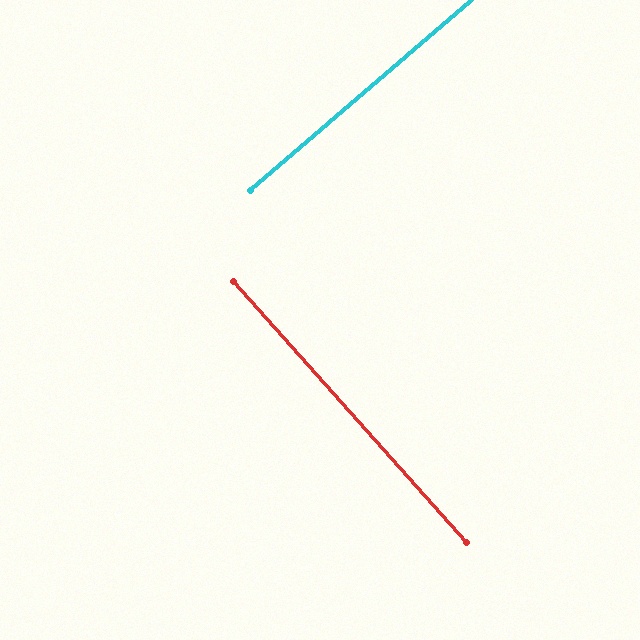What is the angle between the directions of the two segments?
Approximately 89 degrees.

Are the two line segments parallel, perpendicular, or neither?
Perpendicular — they meet at approximately 89°.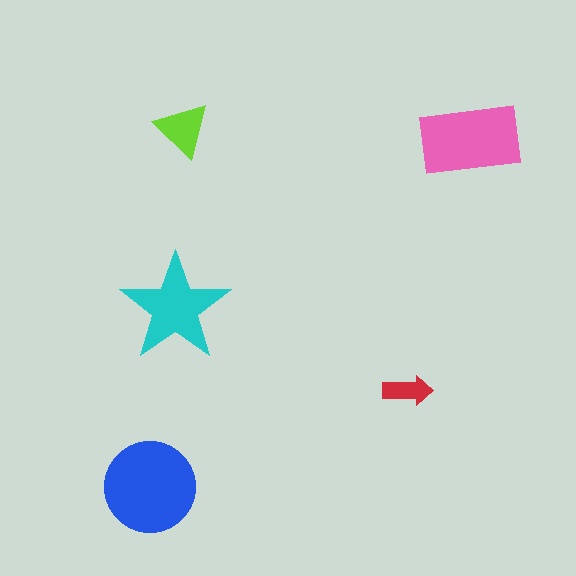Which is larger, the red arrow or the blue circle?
The blue circle.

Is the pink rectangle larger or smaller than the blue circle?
Smaller.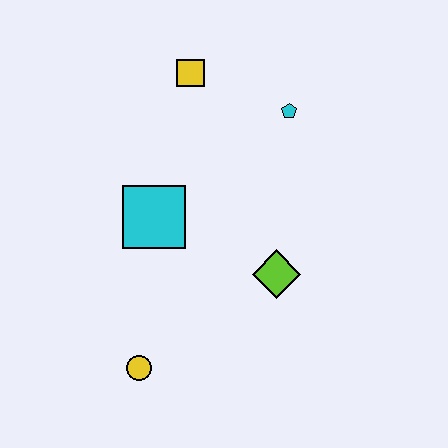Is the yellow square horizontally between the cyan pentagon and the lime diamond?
No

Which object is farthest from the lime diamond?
The yellow square is farthest from the lime diamond.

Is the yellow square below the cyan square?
No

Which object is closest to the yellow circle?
The cyan square is closest to the yellow circle.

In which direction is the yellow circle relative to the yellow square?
The yellow circle is below the yellow square.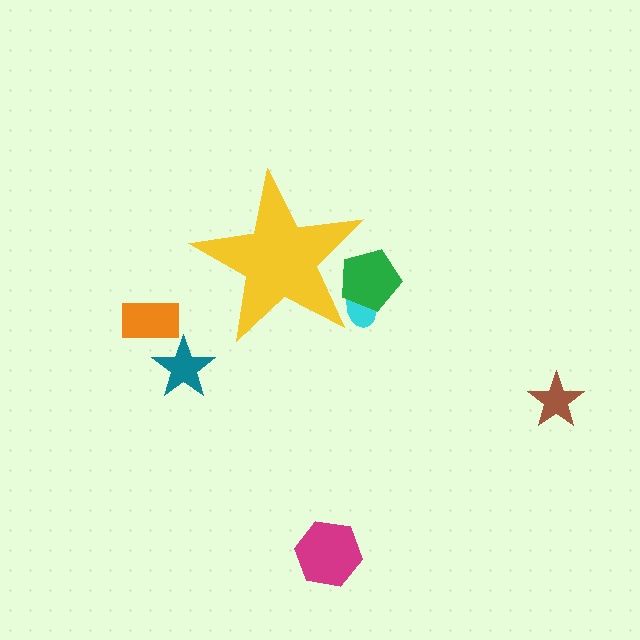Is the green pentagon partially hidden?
Yes, the green pentagon is partially hidden behind the yellow star.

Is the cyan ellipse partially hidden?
Yes, the cyan ellipse is partially hidden behind the yellow star.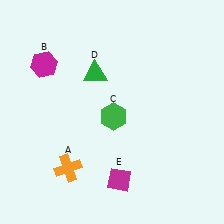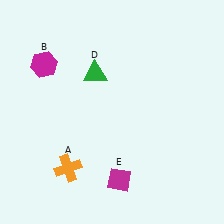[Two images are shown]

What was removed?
The green hexagon (C) was removed in Image 2.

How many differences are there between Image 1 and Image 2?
There is 1 difference between the two images.